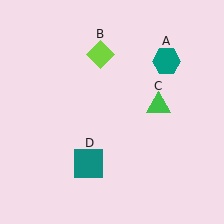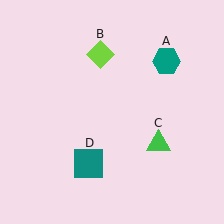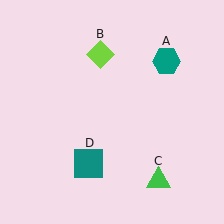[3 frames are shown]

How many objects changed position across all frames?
1 object changed position: green triangle (object C).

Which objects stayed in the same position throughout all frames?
Teal hexagon (object A) and lime diamond (object B) and teal square (object D) remained stationary.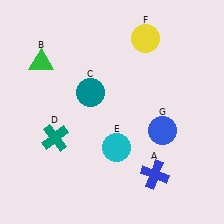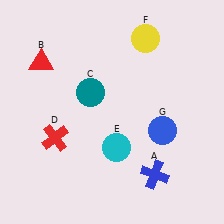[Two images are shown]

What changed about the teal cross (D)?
In Image 1, D is teal. In Image 2, it changed to red.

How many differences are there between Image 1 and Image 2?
There are 2 differences between the two images.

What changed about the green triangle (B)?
In Image 1, B is green. In Image 2, it changed to red.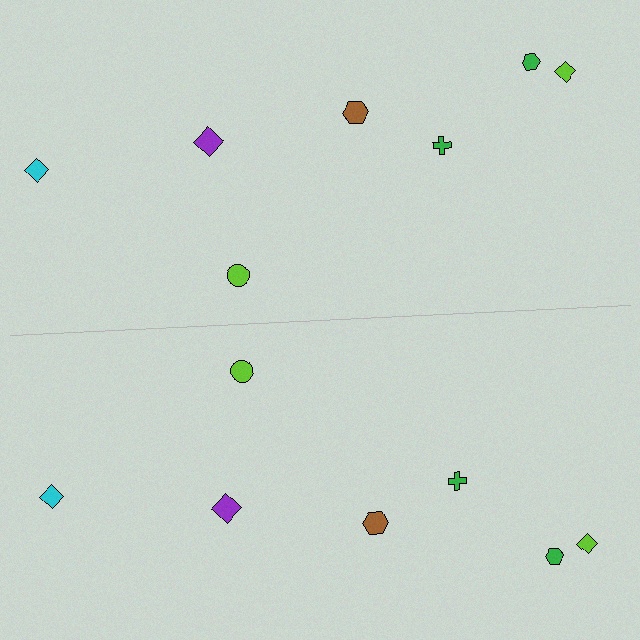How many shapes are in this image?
There are 14 shapes in this image.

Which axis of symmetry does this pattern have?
The pattern has a horizontal axis of symmetry running through the center of the image.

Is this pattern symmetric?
Yes, this pattern has bilateral (reflection) symmetry.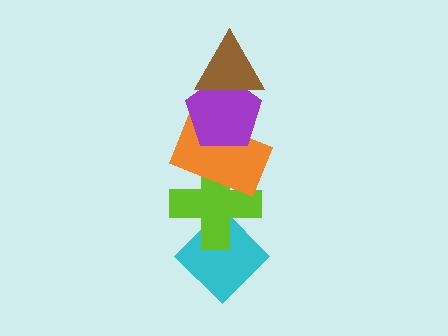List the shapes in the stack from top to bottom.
From top to bottom: the brown triangle, the purple pentagon, the orange rectangle, the lime cross, the cyan diamond.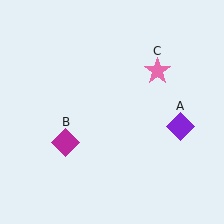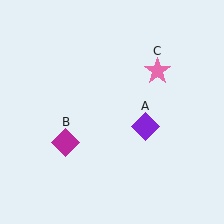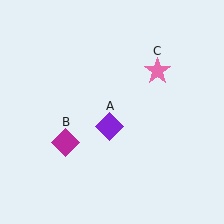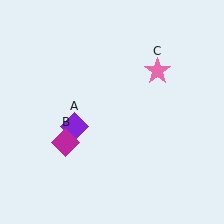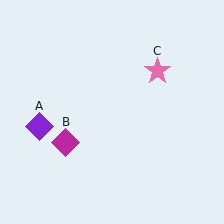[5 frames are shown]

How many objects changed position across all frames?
1 object changed position: purple diamond (object A).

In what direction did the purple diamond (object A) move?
The purple diamond (object A) moved left.